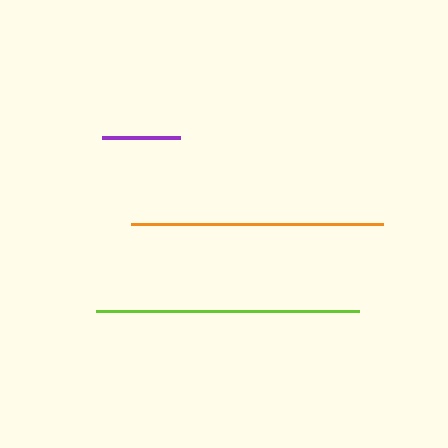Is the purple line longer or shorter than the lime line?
The lime line is longer than the purple line.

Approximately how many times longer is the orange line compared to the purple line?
The orange line is approximately 3.2 times the length of the purple line.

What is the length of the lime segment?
The lime segment is approximately 263 pixels long.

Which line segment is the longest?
The lime line is the longest at approximately 263 pixels.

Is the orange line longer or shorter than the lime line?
The lime line is longer than the orange line.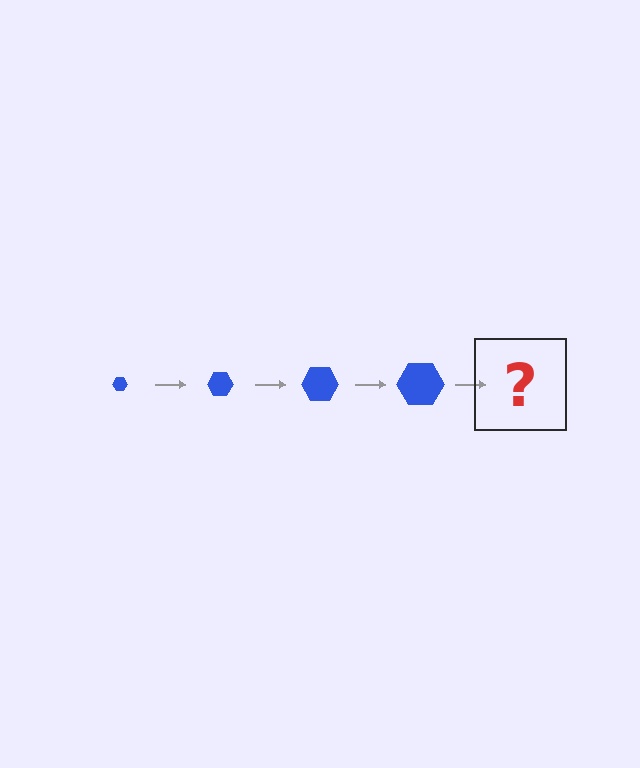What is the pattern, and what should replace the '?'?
The pattern is that the hexagon gets progressively larger each step. The '?' should be a blue hexagon, larger than the previous one.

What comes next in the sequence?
The next element should be a blue hexagon, larger than the previous one.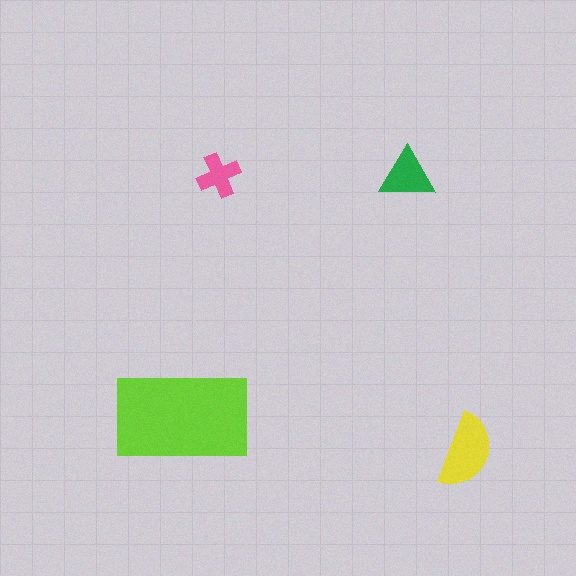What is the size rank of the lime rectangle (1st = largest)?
1st.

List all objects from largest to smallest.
The lime rectangle, the yellow semicircle, the green triangle, the pink cross.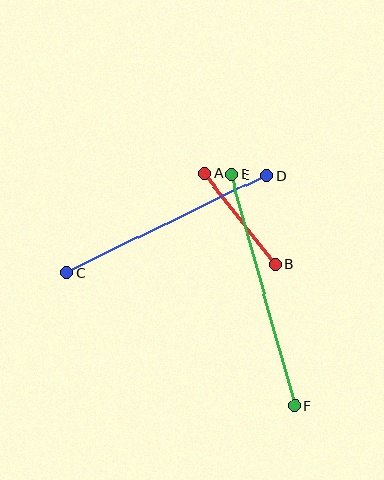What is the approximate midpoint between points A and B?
The midpoint is at approximately (239, 219) pixels.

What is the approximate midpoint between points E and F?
The midpoint is at approximately (263, 290) pixels.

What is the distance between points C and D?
The distance is approximately 222 pixels.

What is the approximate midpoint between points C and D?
The midpoint is at approximately (167, 224) pixels.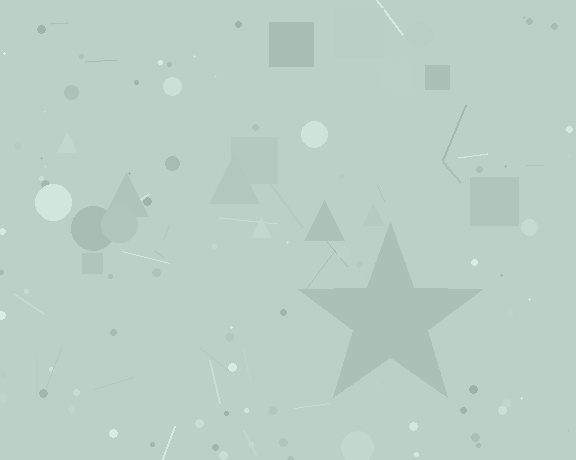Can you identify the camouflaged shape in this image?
The camouflaged shape is a star.